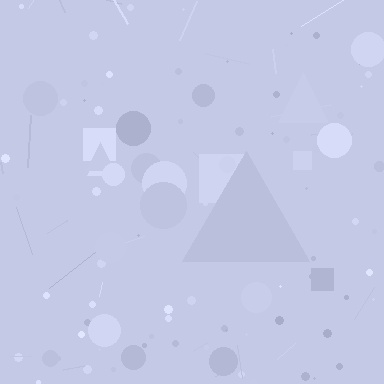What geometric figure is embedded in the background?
A triangle is embedded in the background.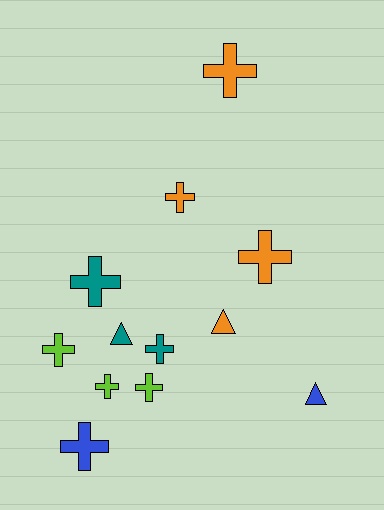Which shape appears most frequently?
Cross, with 9 objects.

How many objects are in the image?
There are 12 objects.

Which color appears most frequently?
Orange, with 4 objects.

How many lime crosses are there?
There are 3 lime crosses.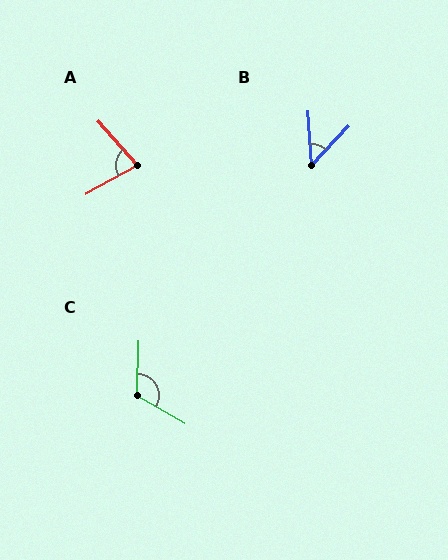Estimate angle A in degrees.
Approximately 77 degrees.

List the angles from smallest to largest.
B (47°), A (77°), C (119°).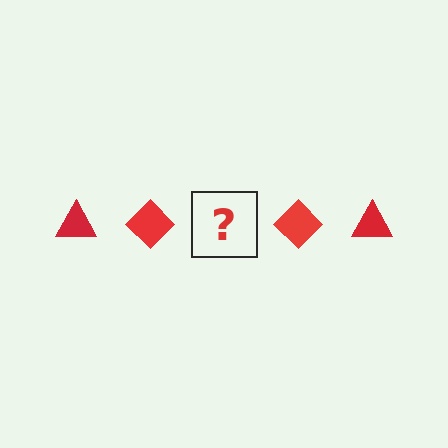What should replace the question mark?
The question mark should be replaced with a red triangle.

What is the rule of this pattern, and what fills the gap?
The rule is that the pattern cycles through triangle, diamond shapes in red. The gap should be filled with a red triangle.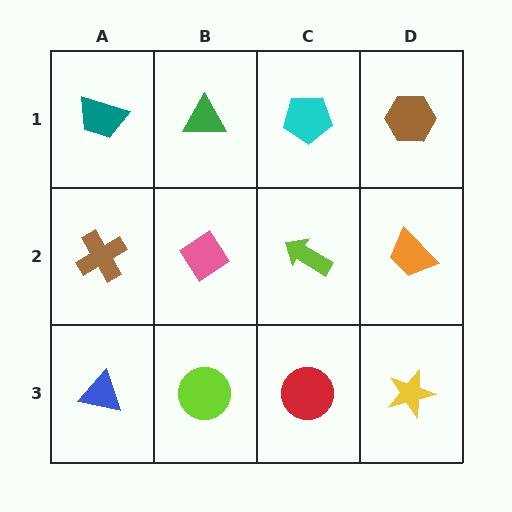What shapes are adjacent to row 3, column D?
An orange trapezoid (row 2, column D), a red circle (row 3, column C).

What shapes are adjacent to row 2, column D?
A brown hexagon (row 1, column D), a yellow star (row 3, column D), a lime arrow (row 2, column C).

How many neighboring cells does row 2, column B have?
4.